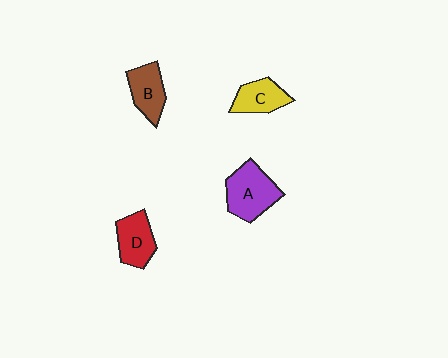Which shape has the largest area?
Shape A (purple).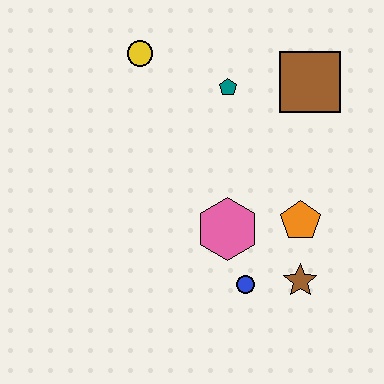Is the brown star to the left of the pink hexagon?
No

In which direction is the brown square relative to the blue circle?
The brown square is above the blue circle.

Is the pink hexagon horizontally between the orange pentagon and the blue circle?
No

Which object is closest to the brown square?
The teal pentagon is closest to the brown square.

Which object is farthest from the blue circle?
The yellow circle is farthest from the blue circle.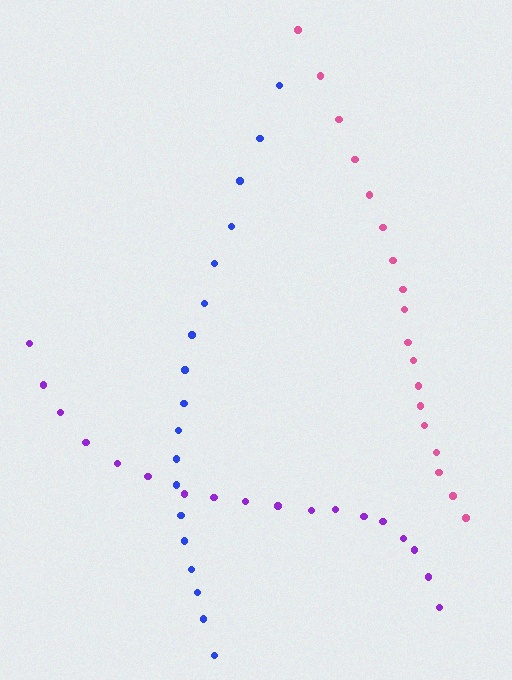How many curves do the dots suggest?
There are 3 distinct paths.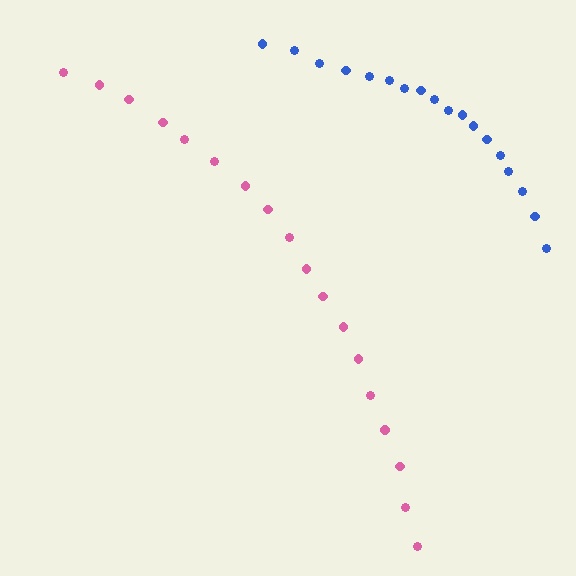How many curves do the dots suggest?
There are 2 distinct paths.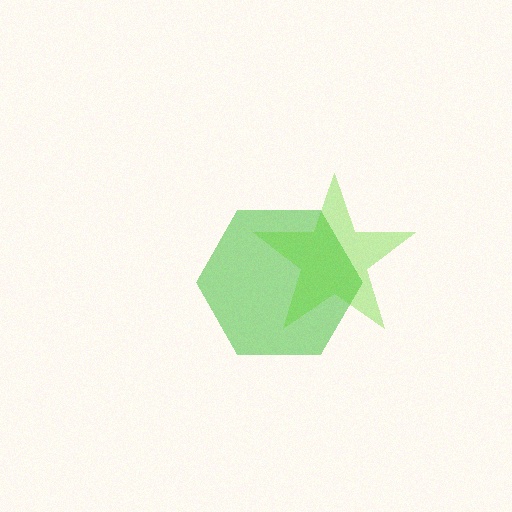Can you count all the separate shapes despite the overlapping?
Yes, there are 2 separate shapes.